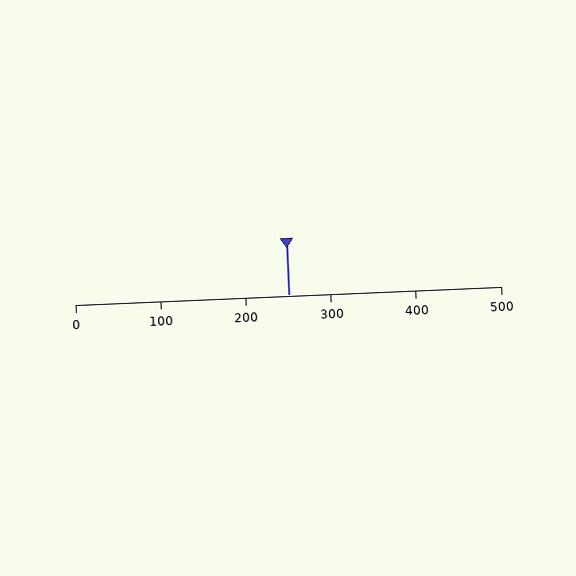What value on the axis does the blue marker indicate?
The marker indicates approximately 250.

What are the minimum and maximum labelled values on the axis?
The axis runs from 0 to 500.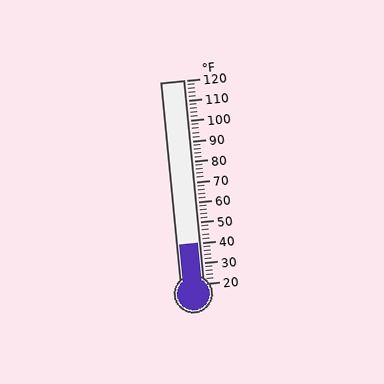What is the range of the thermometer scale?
The thermometer scale ranges from 20°F to 120°F.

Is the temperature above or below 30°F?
The temperature is above 30°F.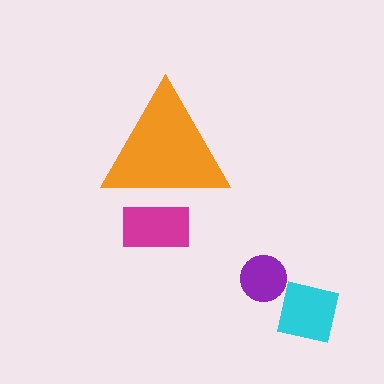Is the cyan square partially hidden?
No, the cyan square is fully visible.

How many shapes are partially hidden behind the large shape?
1 shape is partially hidden.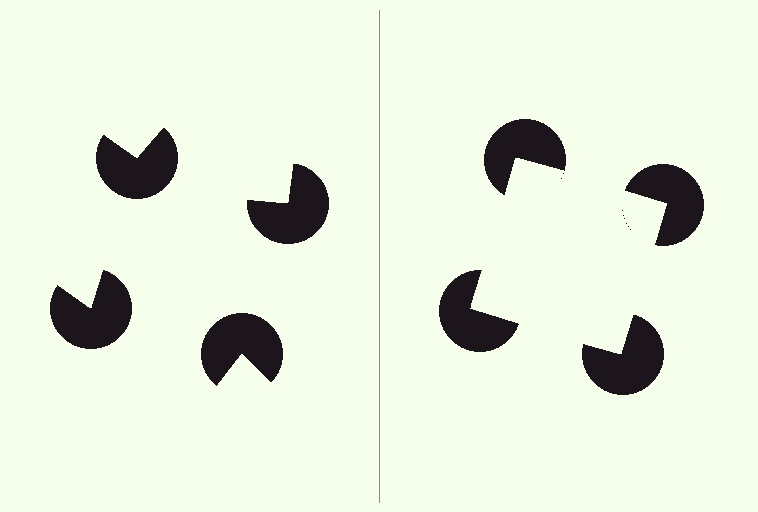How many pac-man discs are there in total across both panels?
8 — 4 on each side.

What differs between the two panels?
The pac-man discs are positioned identically on both sides; only the wedge orientations differ. On the right they align to a square; on the left they are misaligned.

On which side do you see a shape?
An illusory square appears on the right side. On the left side the wedge cuts are rotated, so no coherent shape forms.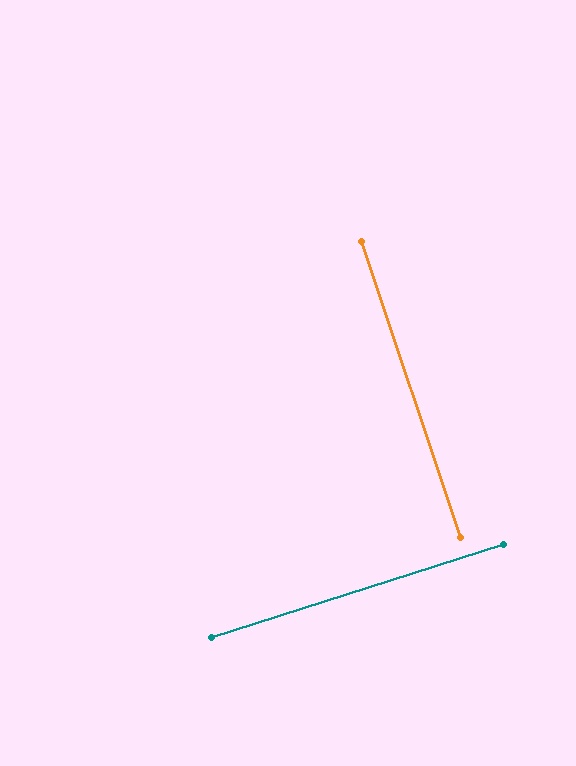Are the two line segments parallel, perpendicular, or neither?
Perpendicular — they meet at approximately 89°.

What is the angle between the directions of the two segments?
Approximately 89 degrees.